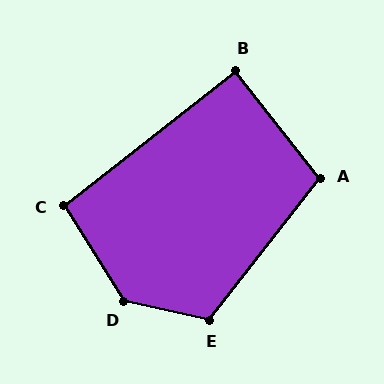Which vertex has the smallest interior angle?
B, at approximately 90 degrees.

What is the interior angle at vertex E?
Approximately 116 degrees (obtuse).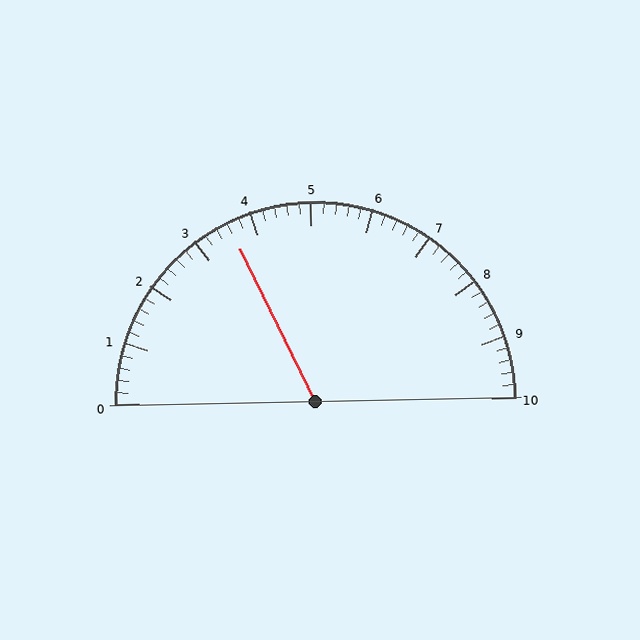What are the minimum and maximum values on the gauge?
The gauge ranges from 0 to 10.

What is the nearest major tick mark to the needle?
The nearest major tick mark is 4.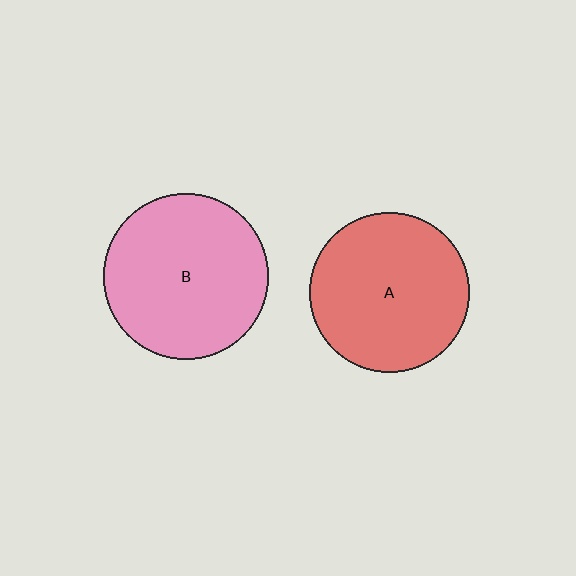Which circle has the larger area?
Circle B (pink).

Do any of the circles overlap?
No, none of the circles overlap.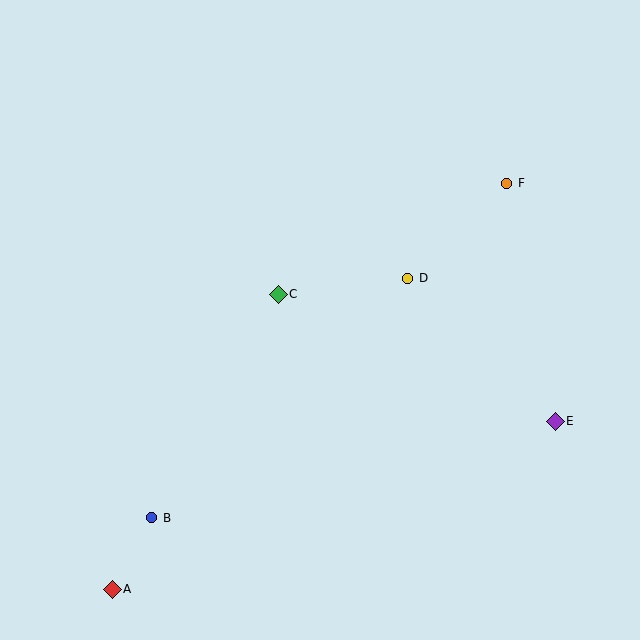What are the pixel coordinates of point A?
Point A is at (112, 589).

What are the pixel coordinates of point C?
Point C is at (278, 294).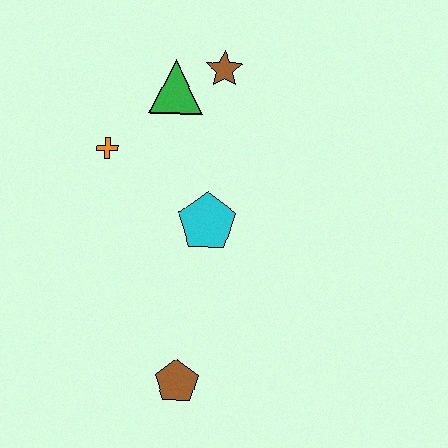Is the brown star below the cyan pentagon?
No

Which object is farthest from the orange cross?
The brown pentagon is farthest from the orange cross.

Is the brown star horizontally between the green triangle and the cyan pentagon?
No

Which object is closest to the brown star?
The green triangle is closest to the brown star.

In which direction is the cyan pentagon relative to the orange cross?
The cyan pentagon is to the right of the orange cross.